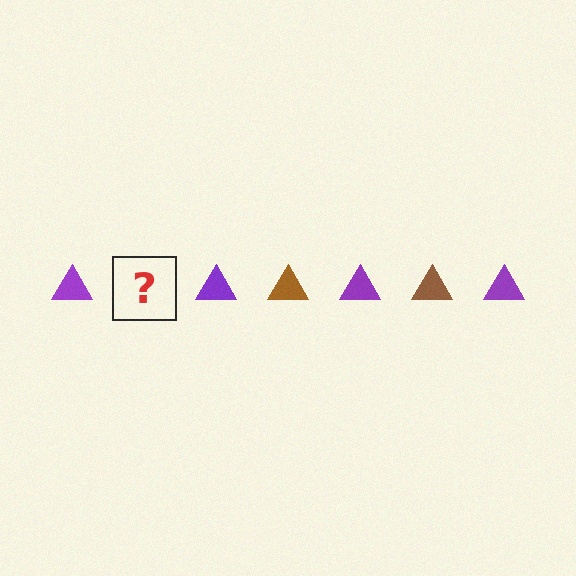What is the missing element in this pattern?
The missing element is a brown triangle.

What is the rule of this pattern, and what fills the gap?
The rule is that the pattern cycles through purple, brown triangles. The gap should be filled with a brown triangle.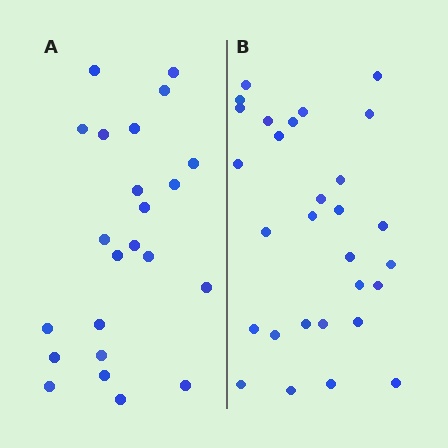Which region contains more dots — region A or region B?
Region B (the right region) has more dots.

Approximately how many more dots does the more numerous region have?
Region B has about 6 more dots than region A.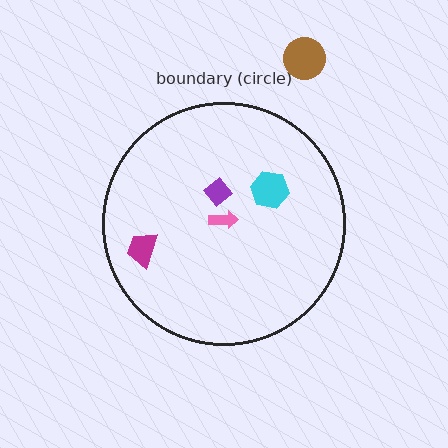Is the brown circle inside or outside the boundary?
Outside.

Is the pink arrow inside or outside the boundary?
Inside.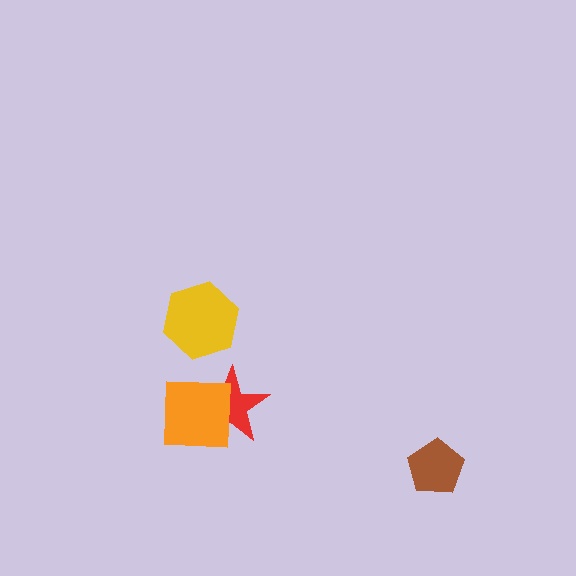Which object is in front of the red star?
The orange square is in front of the red star.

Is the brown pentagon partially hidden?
No, no other shape covers it.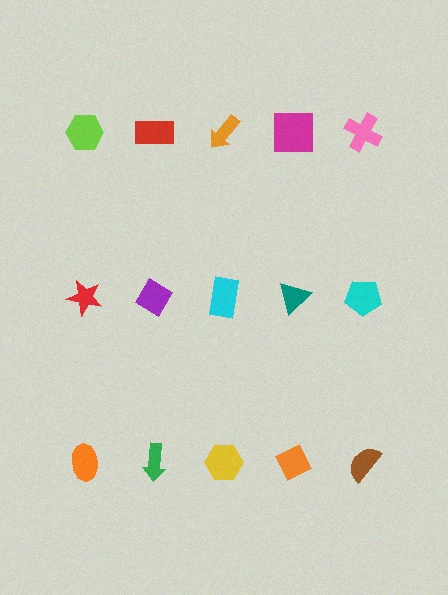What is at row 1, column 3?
An orange arrow.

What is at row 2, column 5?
A cyan pentagon.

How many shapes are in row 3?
5 shapes.